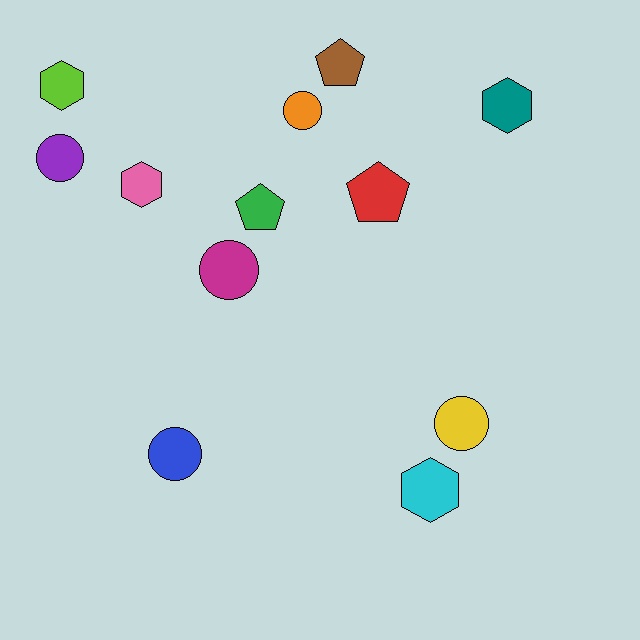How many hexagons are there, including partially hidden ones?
There are 4 hexagons.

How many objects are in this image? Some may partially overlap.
There are 12 objects.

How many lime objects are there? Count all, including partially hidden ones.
There is 1 lime object.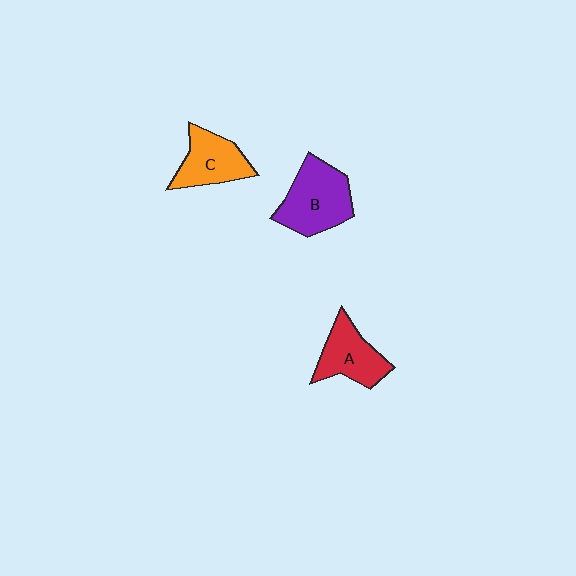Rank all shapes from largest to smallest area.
From largest to smallest: B (purple), A (red), C (orange).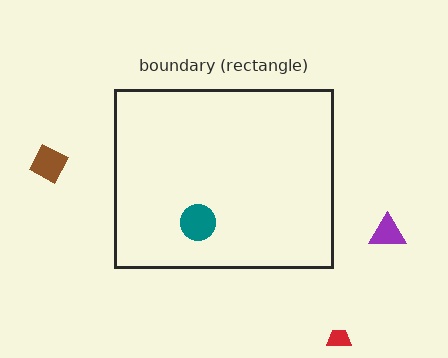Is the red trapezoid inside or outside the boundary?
Outside.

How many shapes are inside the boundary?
1 inside, 3 outside.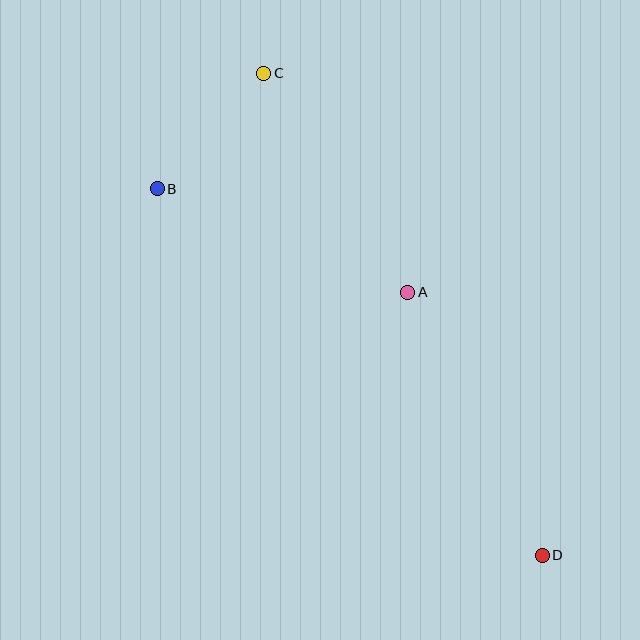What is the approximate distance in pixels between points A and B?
The distance between A and B is approximately 271 pixels.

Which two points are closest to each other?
Points B and C are closest to each other.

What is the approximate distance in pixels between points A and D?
The distance between A and D is approximately 296 pixels.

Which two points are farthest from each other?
Points C and D are farthest from each other.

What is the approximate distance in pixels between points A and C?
The distance between A and C is approximately 262 pixels.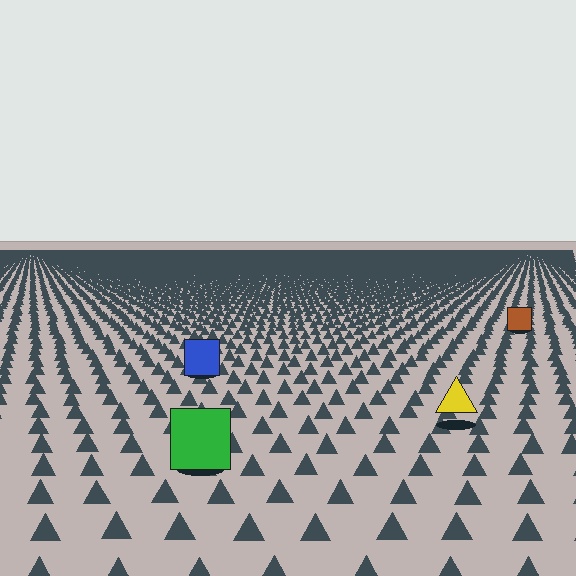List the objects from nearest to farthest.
From nearest to farthest: the green square, the yellow triangle, the blue square, the brown square.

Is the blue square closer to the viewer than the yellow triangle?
No. The yellow triangle is closer — you can tell from the texture gradient: the ground texture is coarser near it.